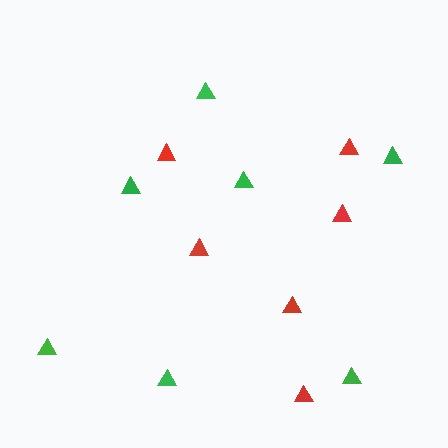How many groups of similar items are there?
There are 2 groups: one group of green triangles (7) and one group of red triangles (6).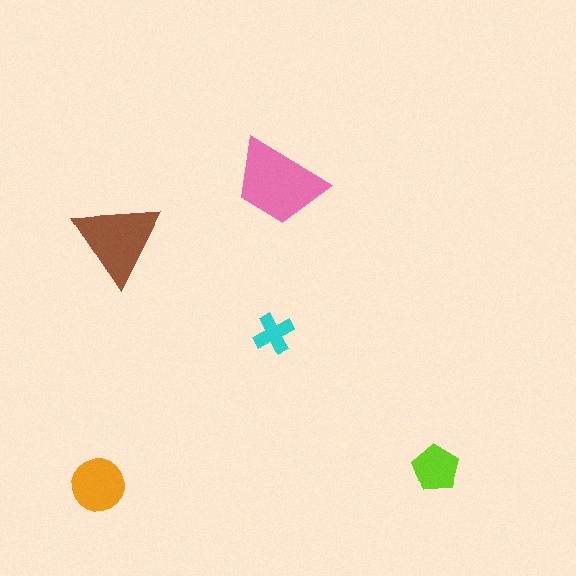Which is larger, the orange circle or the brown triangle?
The brown triangle.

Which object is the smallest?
The cyan cross.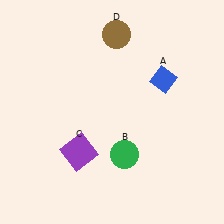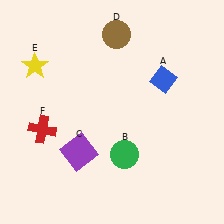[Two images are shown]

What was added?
A yellow star (E), a red cross (F) were added in Image 2.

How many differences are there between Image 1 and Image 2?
There are 2 differences between the two images.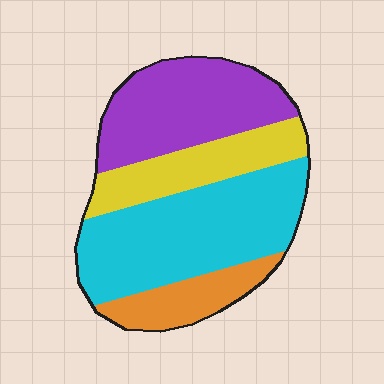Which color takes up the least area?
Orange, at roughly 15%.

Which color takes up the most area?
Cyan, at roughly 40%.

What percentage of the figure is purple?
Purple covers 29% of the figure.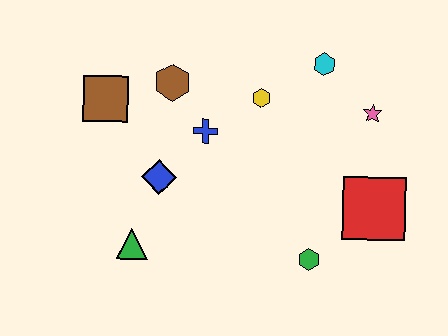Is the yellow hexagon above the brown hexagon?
No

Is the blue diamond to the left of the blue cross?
Yes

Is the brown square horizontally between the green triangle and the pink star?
No